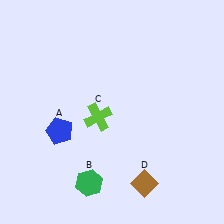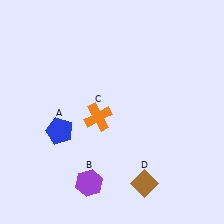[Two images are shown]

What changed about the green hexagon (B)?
In Image 1, B is green. In Image 2, it changed to purple.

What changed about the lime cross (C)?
In Image 1, C is lime. In Image 2, it changed to orange.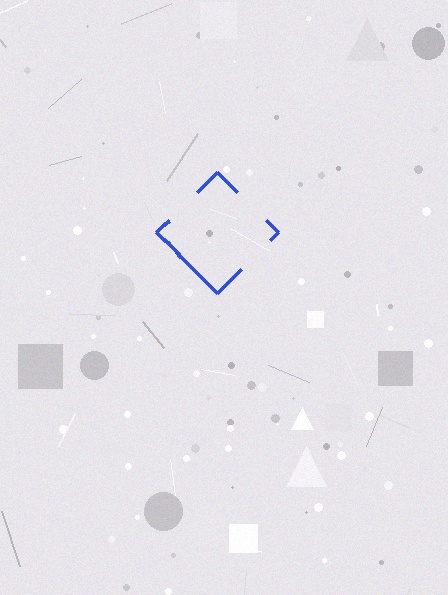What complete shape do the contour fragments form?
The contour fragments form a diamond.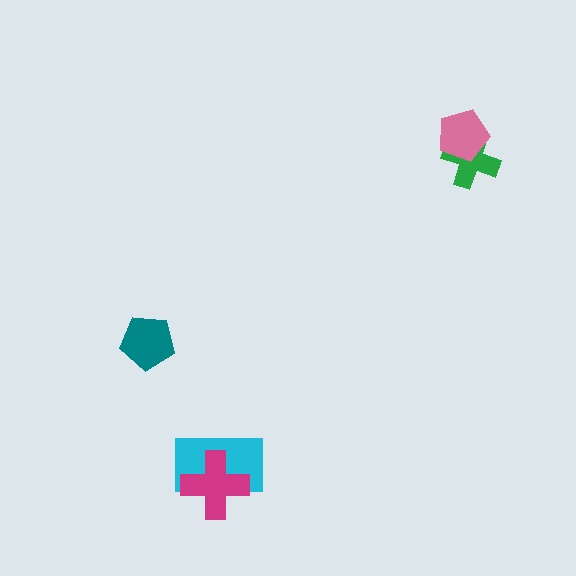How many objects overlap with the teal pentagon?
0 objects overlap with the teal pentagon.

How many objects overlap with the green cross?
1 object overlaps with the green cross.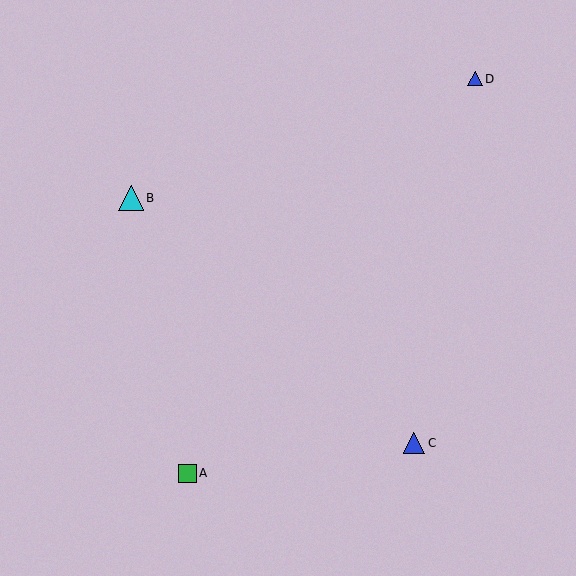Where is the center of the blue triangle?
The center of the blue triangle is at (475, 79).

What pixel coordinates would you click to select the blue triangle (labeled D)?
Click at (475, 79) to select the blue triangle D.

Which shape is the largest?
The cyan triangle (labeled B) is the largest.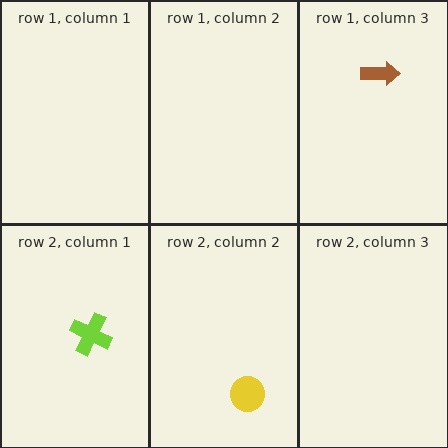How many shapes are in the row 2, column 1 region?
1.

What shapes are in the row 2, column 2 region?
The yellow circle.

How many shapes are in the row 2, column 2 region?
1.